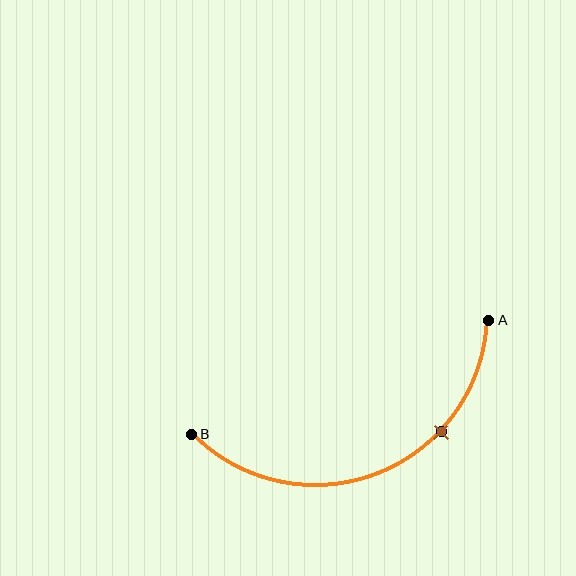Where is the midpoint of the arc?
The arc midpoint is the point on the curve farthest from the straight line joining A and B. It sits below that line.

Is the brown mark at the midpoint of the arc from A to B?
No. The brown mark lies on the arc but is closer to endpoint A. The arc midpoint would be at the point on the curve equidistant along the arc from both A and B.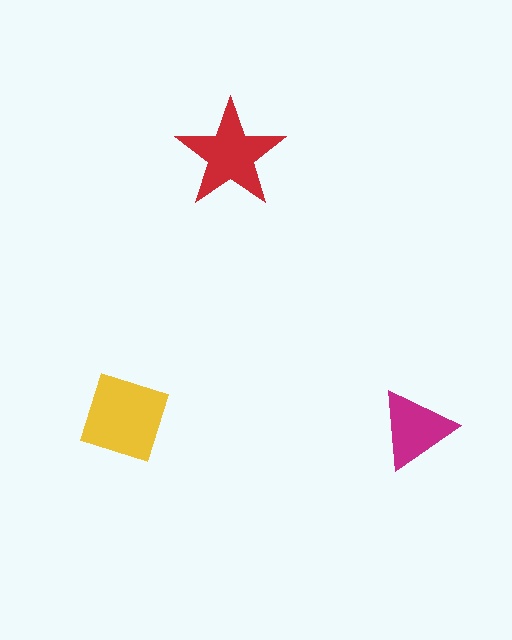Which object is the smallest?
The magenta triangle.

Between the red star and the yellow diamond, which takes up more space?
The yellow diamond.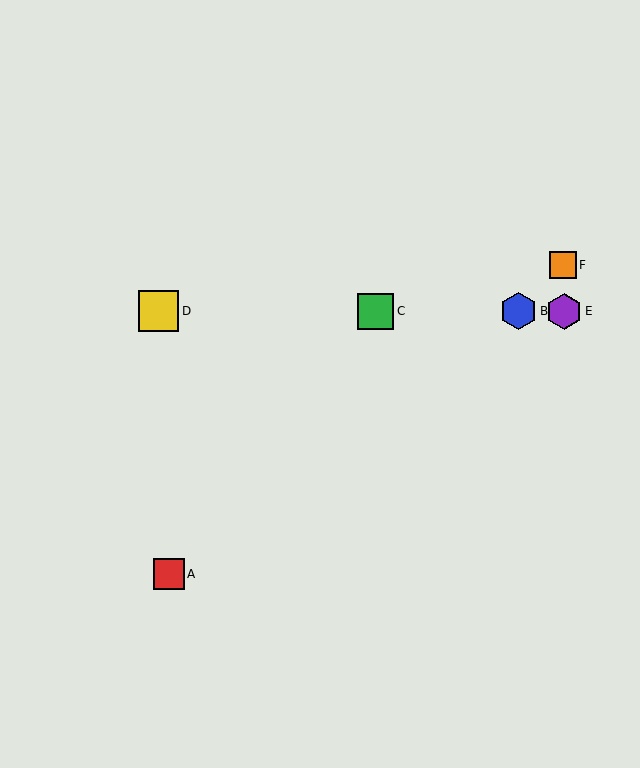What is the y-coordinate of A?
Object A is at y≈574.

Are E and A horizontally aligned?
No, E is at y≈311 and A is at y≈574.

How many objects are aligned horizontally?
4 objects (B, C, D, E) are aligned horizontally.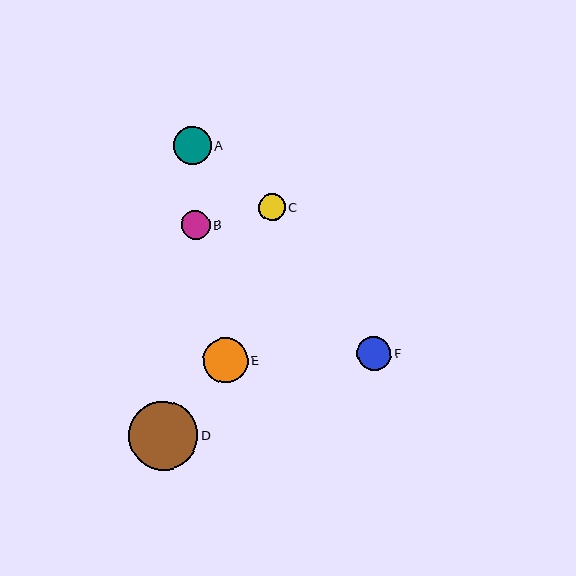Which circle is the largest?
Circle D is the largest with a size of approximately 70 pixels.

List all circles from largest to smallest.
From largest to smallest: D, E, A, F, B, C.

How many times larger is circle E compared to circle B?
Circle E is approximately 1.6 times the size of circle B.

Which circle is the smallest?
Circle C is the smallest with a size of approximately 27 pixels.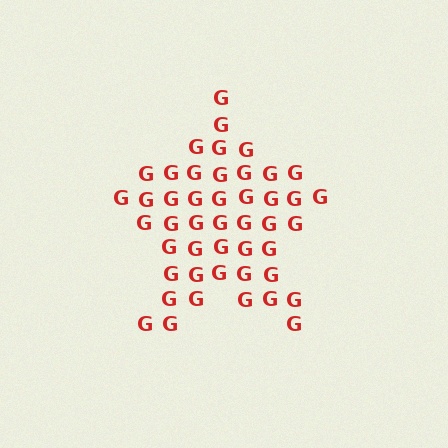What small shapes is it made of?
It is made of small letter G's.